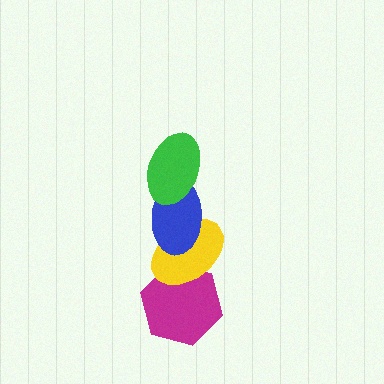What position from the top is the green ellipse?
The green ellipse is 1st from the top.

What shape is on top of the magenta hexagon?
The yellow ellipse is on top of the magenta hexagon.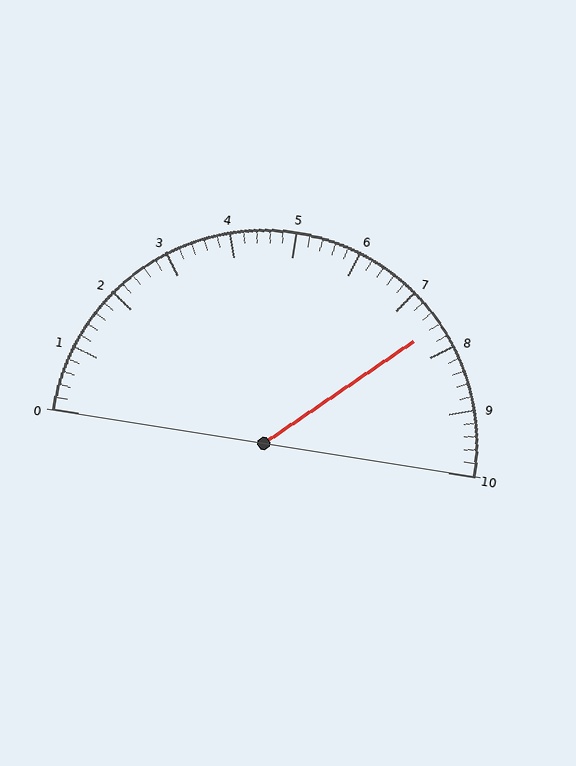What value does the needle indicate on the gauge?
The needle indicates approximately 7.6.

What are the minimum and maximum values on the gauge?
The gauge ranges from 0 to 10.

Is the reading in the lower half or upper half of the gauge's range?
The reading is in the upper half of the range (0 to 10).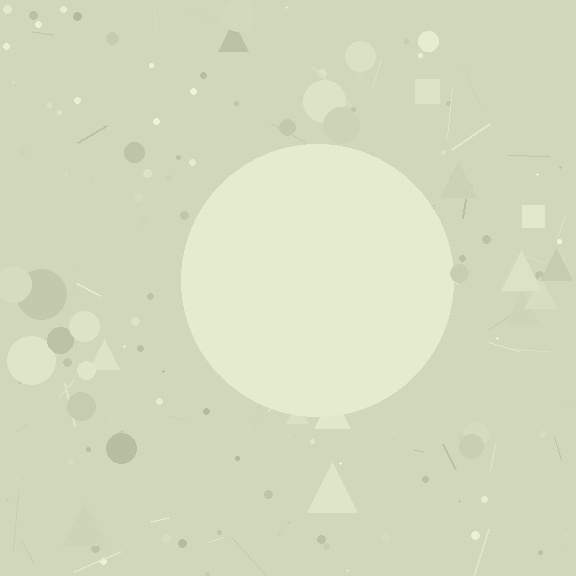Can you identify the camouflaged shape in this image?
The camouflaged shape is a circle.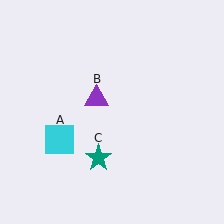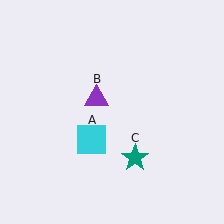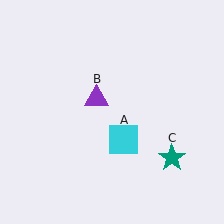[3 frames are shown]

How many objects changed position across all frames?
2 objects changed position: cyan square (object A), teal star (object C).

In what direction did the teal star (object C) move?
The teal star (object C) moved right.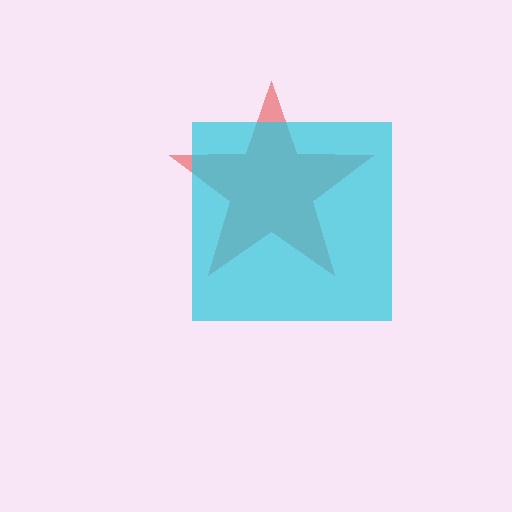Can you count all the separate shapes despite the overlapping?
Yes, there are 2 separate shapes.